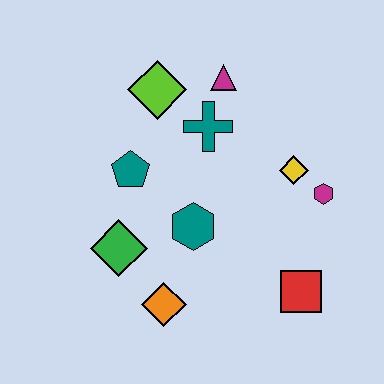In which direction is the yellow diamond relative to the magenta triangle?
The yellow diamond is below the magenta triangle.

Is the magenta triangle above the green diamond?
Yes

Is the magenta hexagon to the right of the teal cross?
Yes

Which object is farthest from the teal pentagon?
The red square is farthest from the teal pentagon.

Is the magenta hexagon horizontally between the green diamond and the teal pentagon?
No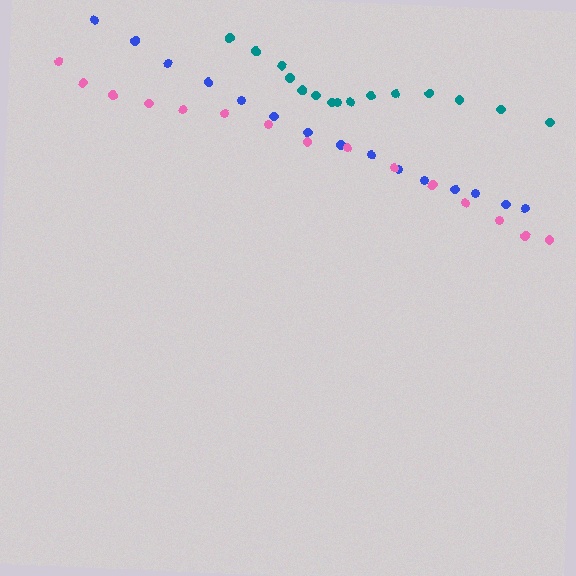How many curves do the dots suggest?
There are 3 distinct paths.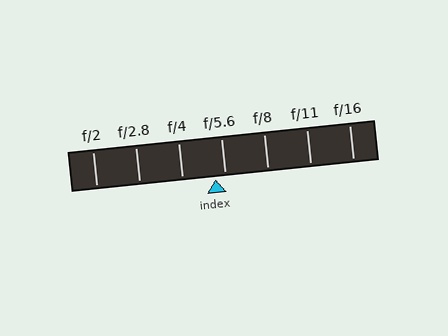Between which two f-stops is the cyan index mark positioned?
The index mark is between f/4 and f/5.6.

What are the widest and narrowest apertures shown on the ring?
The widest aperture shown is f/2 and the narrowest is f/16.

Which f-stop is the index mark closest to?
The index mark is closest to f/5.6.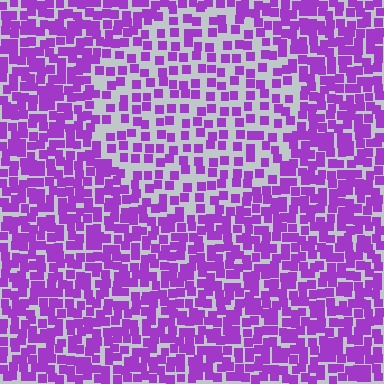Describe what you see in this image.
The image contains small purple elements arranged at two different densities. A circle-shaped region is visible where the elements are less densely packed than the surrounding area.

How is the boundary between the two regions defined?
The boundary is defined by a change in element density (approximately 1.9x ratio). All elements are the same color, size, and shape.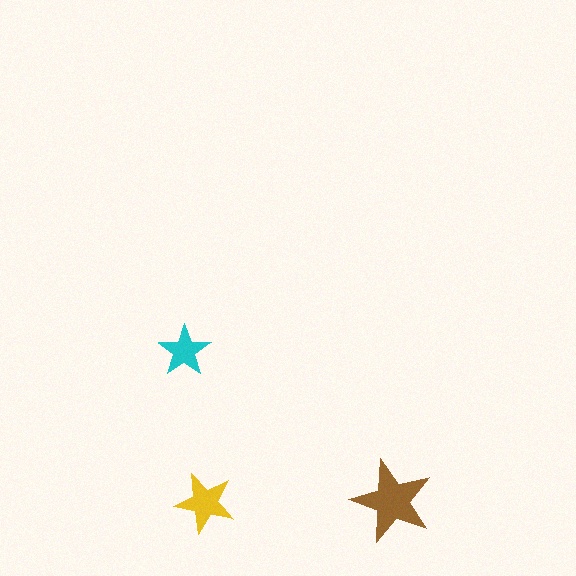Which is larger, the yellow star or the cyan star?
The yellow one.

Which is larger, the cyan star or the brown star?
The brown one.